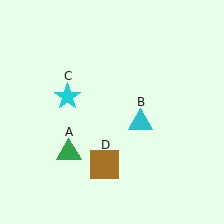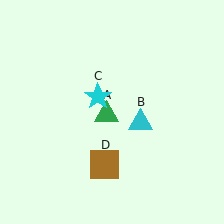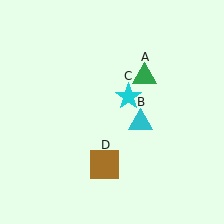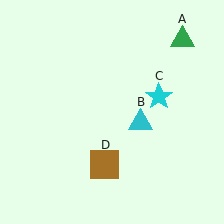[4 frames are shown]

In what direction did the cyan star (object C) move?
The cyan star (object C) moved right.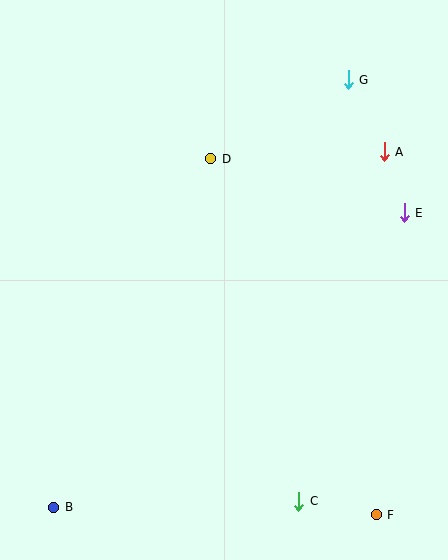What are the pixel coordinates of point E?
Point E is at (404, 213).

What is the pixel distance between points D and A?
The distance between D and A is 174 pixels.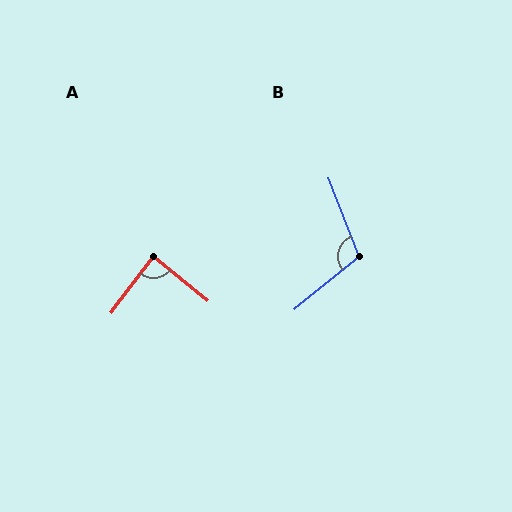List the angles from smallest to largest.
A (88°), B (108°).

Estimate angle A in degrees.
Approximately 88 degrees.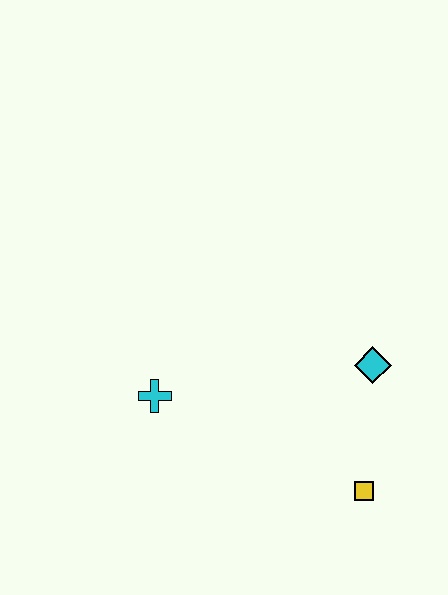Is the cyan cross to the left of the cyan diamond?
Yes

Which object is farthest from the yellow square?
The cyan cross is farthest from the yellow square.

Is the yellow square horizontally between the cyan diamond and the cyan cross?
Yes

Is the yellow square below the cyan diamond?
Yes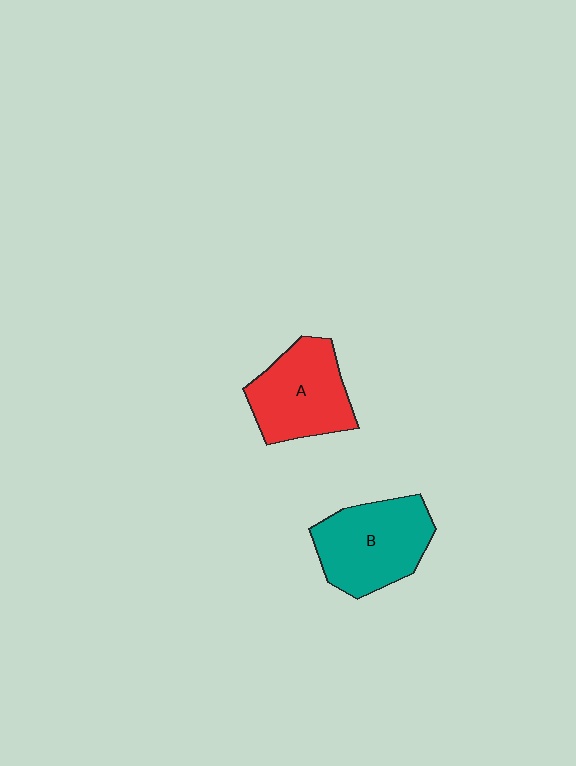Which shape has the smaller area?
Shape A (red).